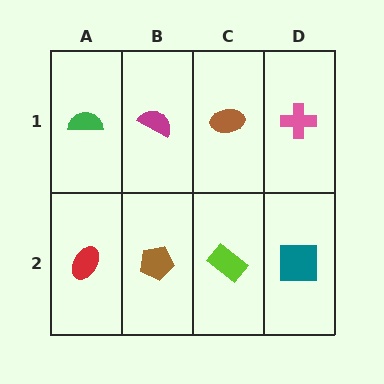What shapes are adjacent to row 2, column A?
A green semicircle (row 1, column A), a brown pentagon (row 2, column B).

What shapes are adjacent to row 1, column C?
A lime rectangle (row 2, column C), a magenta semicircle (row 1, column B), a pink cross (row 1, column D).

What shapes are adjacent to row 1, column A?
A red ellipse (row 2, column A), a magenta semicircle (row 1, column B).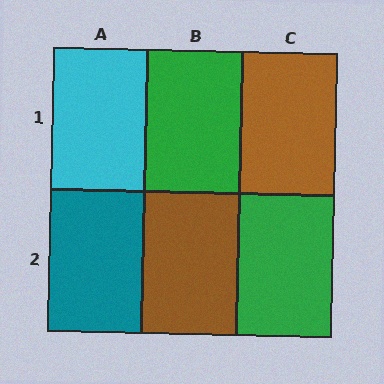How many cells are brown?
2 cells are brown.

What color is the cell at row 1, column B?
Green.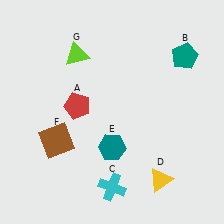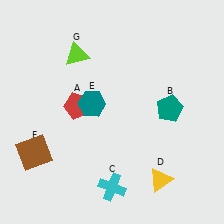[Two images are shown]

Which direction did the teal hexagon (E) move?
The teal hexagon (E) moved up.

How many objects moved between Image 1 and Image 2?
3 objects moved between the two images.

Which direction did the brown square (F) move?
The brown square (F) moved left.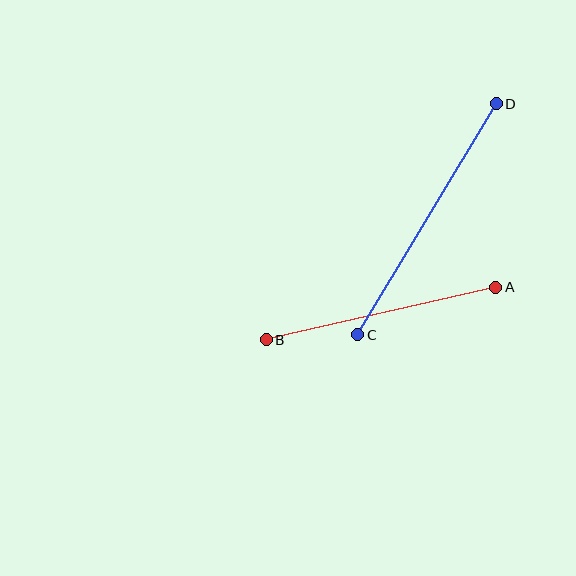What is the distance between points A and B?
The distance is approximately 235 pixels.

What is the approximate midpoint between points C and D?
The midpoint is at approximately (427, 219) pixels.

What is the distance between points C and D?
The distance is approximately 269 pixels.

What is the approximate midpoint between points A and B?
The midpoint is at approximately (381, 314) pixels.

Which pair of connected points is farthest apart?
Points C and D are farthest apart.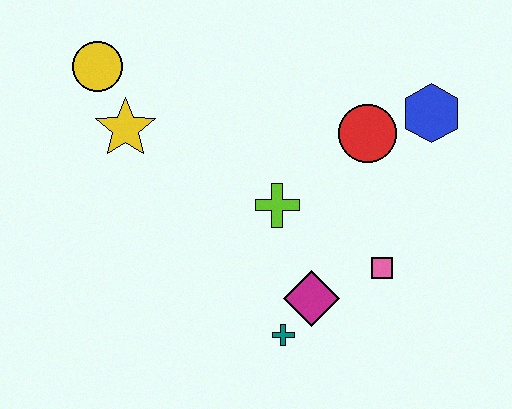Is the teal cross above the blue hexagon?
No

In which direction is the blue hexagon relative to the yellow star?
The blue hexagon is to the right of the yellow star.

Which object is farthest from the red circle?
The yellow circle is farthest from the red circle.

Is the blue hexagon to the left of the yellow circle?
No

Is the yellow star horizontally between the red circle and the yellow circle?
Yes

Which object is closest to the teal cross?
The magenta diamond is closest to the teal cross.